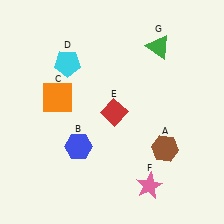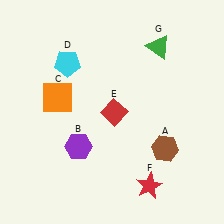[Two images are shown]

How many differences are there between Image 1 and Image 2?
There are 2 differences between the two images.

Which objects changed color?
B changed from blue to purple. F changed from pink to red.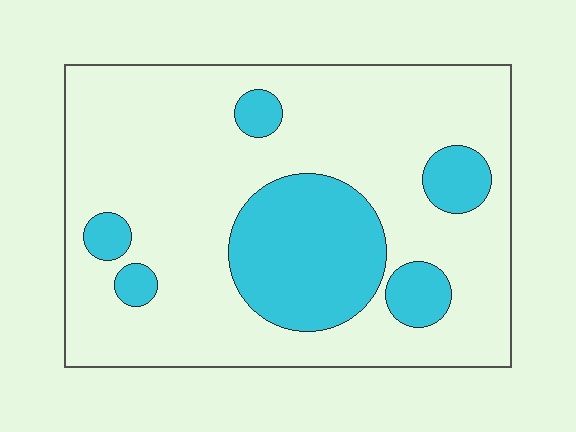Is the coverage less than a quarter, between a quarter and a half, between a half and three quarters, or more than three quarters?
Less than a quarter.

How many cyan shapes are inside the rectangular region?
6.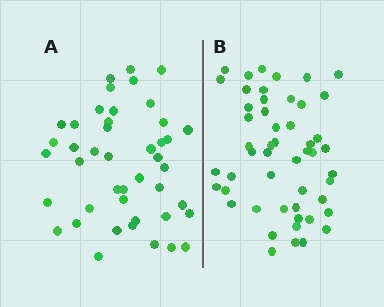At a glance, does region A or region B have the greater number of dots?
Region B (the right region) has more dots.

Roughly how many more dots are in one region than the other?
Region B has roughly 8 or so more dots than region A.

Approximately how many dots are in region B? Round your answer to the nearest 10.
About 50 dots. (The exact count is 51, which rounds to 50.)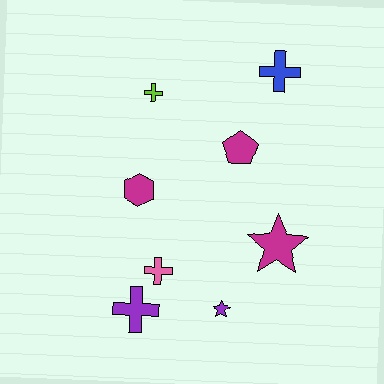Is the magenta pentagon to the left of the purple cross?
No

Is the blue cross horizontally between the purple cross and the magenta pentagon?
No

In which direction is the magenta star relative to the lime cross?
The magenta star is below the lime cross.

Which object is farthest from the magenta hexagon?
The blue cross is farthest from the magenta hexagon.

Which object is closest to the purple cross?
The pink cross is closest to the purple cross.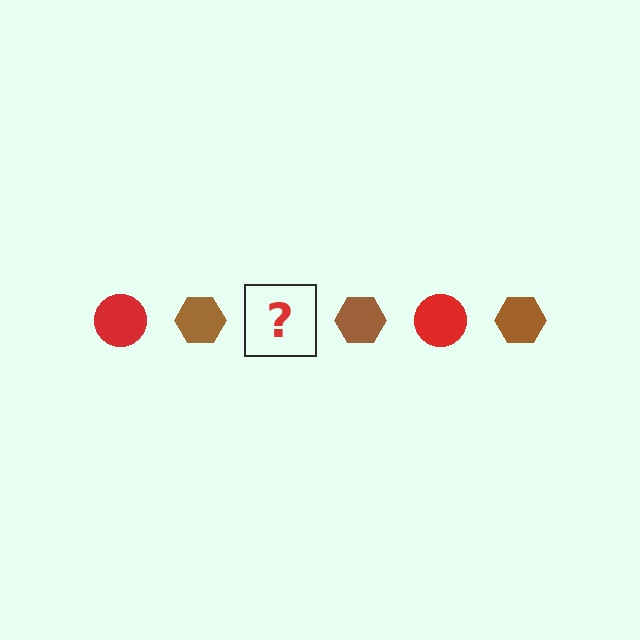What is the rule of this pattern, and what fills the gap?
The rule is that the pattern alternates between red circle and brown hexagon. The gap should be filled with a red circle.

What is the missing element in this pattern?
The missing element is a red circle.